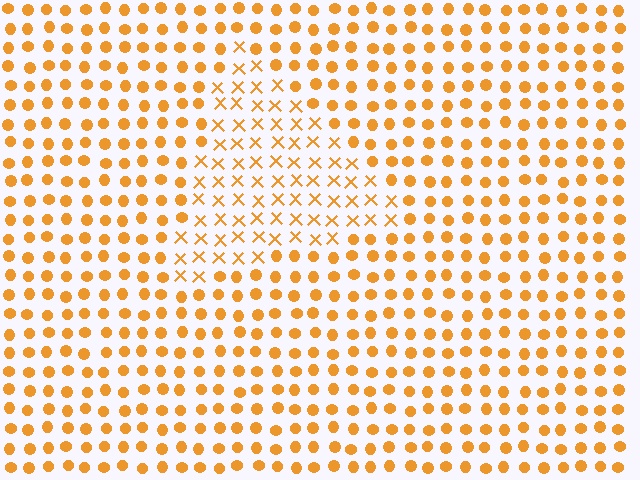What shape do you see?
I see a triangle.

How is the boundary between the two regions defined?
The boundary is defined by a change in element shape: X marks inside vs. circles outside. All elements share the same color and spacing.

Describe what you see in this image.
The image is filled with small orange elements arranged in a uniform grid. A triangle-shaped region contains X marks, while the surrounding area contains circles. The boundary is defined purely by the change in element shape.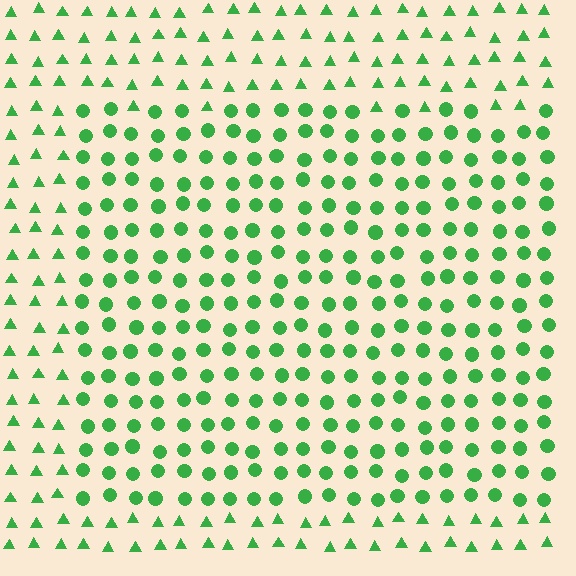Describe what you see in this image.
The image is filled with small green elements arranged in a uniform grid. A rectangle-shaped region contains circles, while the surrounding area contains triangles. The boundary is defined purely by the change in element shape.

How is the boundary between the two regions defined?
The boundary is defined by a change in element shape: circles inside vs. triangles outside. All elements share the same color and spacing.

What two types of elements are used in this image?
The image uses circles inside the rectangle region and triangles outside it.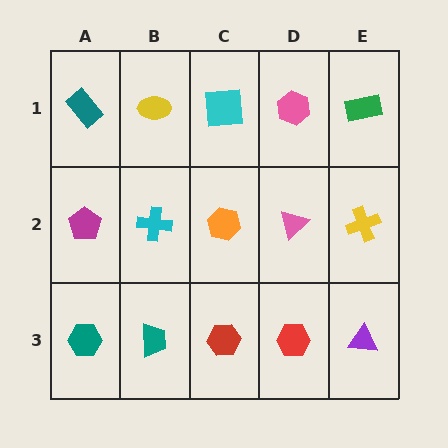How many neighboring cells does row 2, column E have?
3.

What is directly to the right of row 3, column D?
A purple triangle.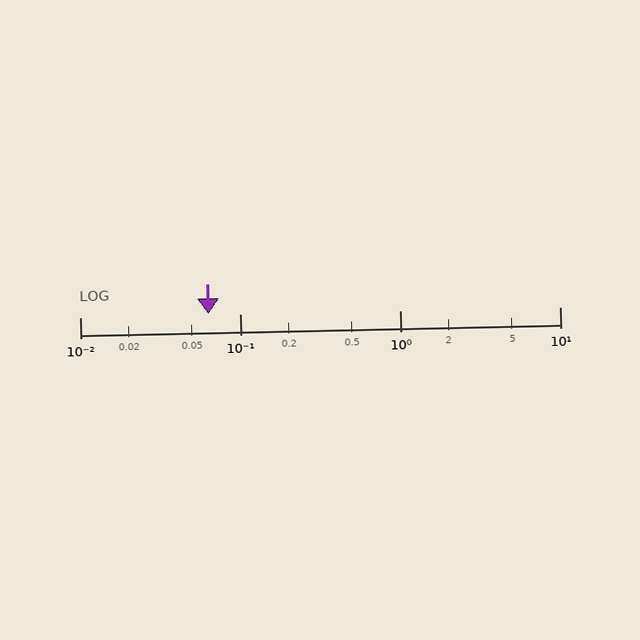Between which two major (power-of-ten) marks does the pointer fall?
The pointer is between 0.01 and 0.1.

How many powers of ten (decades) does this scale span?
The scale spans 3 decades, from 0.01 to 10.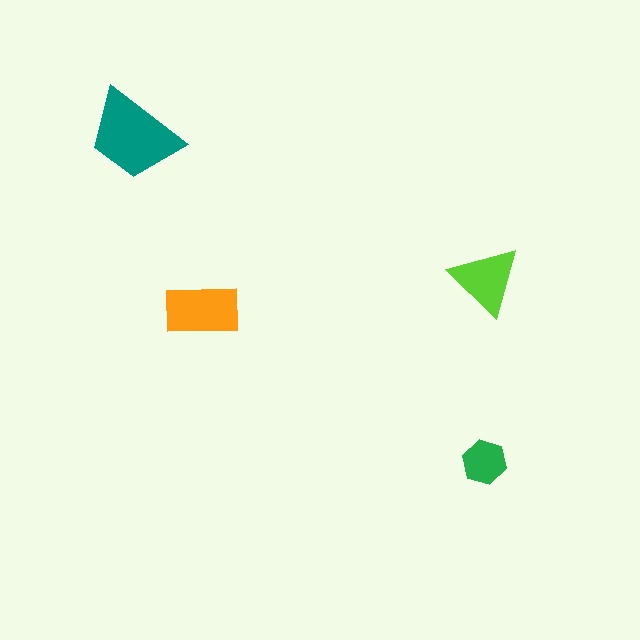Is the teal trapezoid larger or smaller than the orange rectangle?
Larger.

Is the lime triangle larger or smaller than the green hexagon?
Larger.